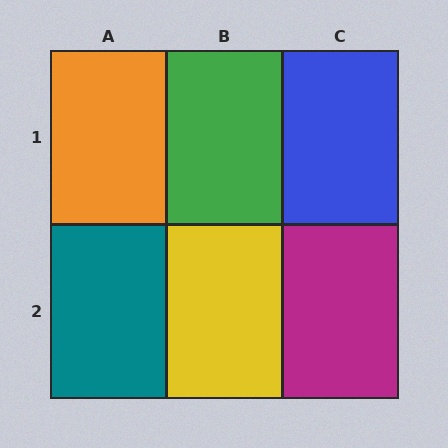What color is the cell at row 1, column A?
Orange.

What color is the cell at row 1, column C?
Blue.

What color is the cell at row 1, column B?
Green.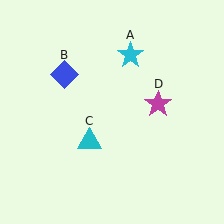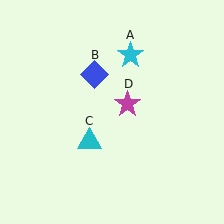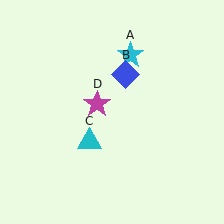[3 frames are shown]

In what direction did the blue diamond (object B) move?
The blue diamond (object B) moved right.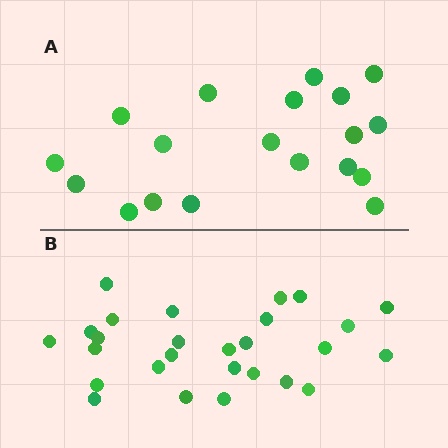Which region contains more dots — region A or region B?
Region B (the bottom region) has more dots.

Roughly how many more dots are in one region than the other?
Region B has roughly 8 or so more dots than region A.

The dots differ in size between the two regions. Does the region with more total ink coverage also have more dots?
No. Region A has more total ink coverage because its dots are larger, but region B actually contains more individual dots. Total area can be misleading — the number of items is what matters here.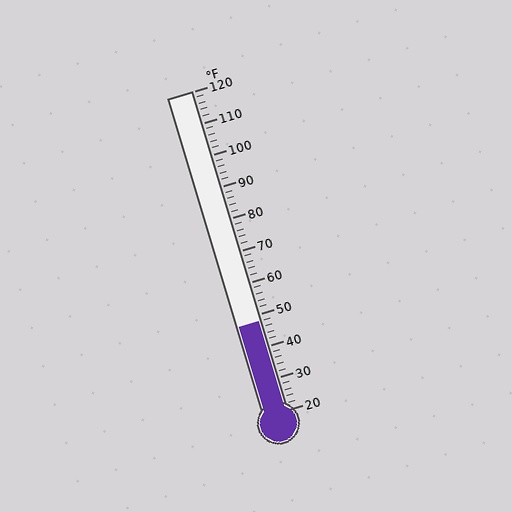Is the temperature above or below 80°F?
The temperature is below 80°F.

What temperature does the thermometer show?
The thermometer shows approximately 48°F.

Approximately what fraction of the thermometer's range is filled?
The thermometer is filled to approximately 30% of its range.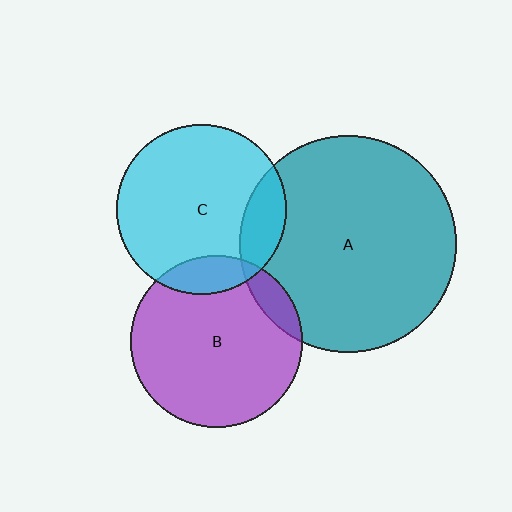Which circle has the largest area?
Circle A (teal).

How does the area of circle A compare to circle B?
Approximately 1.6 times.